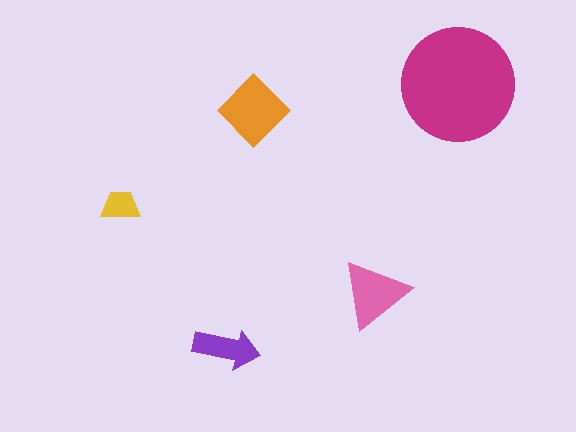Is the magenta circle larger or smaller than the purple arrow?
Larger.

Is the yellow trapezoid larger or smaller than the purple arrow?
Smaller.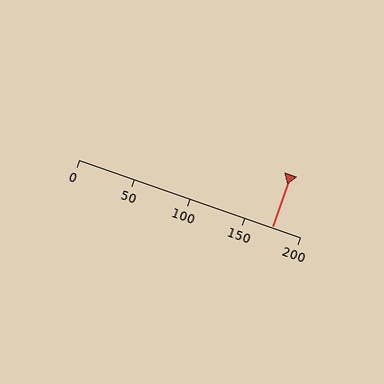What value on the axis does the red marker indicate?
The marker indicates approximately 175.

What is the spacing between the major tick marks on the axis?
The major ticks are spaced 50 apart.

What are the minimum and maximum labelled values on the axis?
The axis runs from 0 to 200.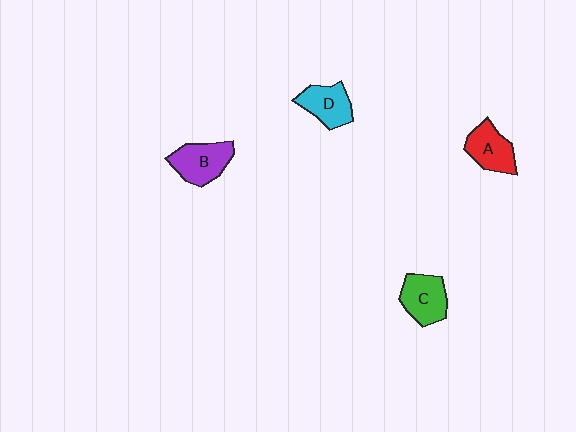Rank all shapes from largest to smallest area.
From largest to smallest: B (purple), C (green), A (red), D (cyan).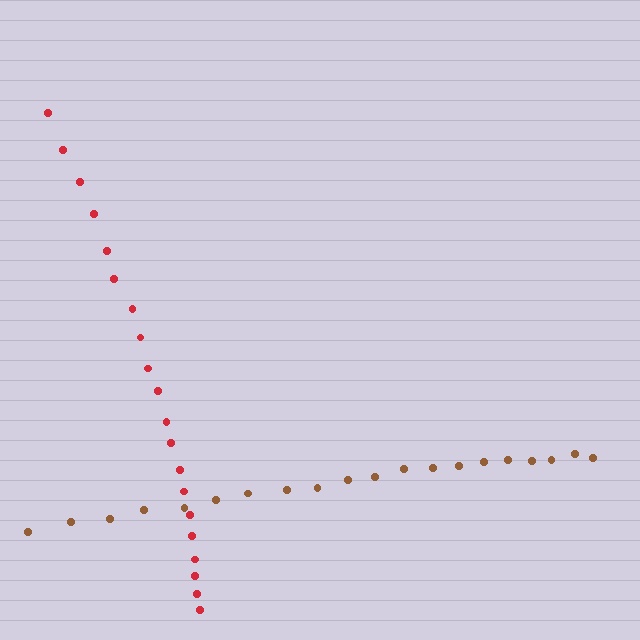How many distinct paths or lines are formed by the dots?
There are 2 distinct paths.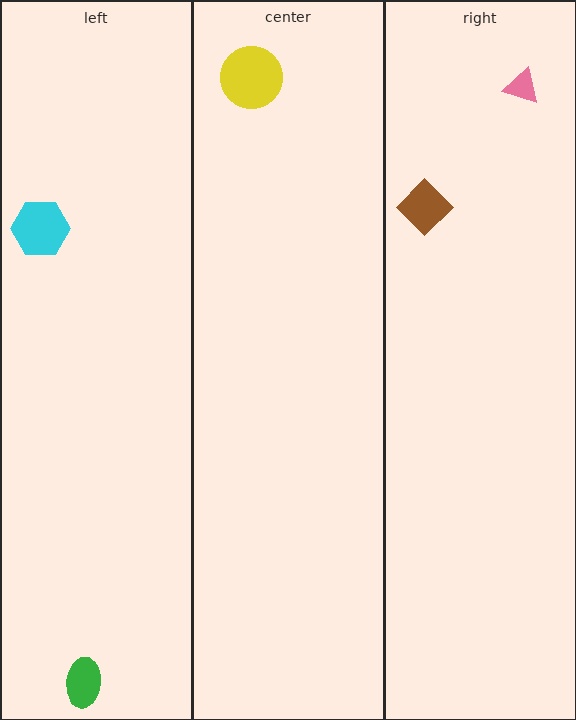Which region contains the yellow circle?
The center region.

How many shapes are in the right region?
2.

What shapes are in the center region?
The yellow circle.